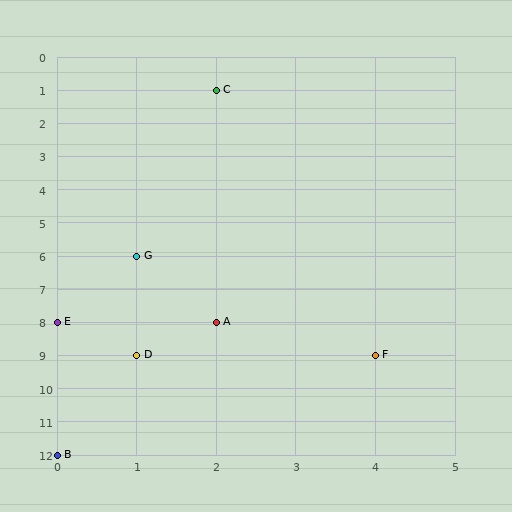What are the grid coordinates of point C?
Point C is at grid coordinates (2, 1).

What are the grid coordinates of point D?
Point D is at grid coordinates (1, 9).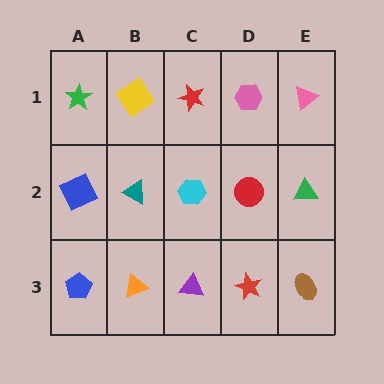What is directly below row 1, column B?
A teal triangle.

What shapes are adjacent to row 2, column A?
A green star (row 1, column A), a blue pentagon (row 3, column A), a teal triangle (row 2, column B).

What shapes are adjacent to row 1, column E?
A green triangle (row 2, column E), a pink hexagon (row 1, column D).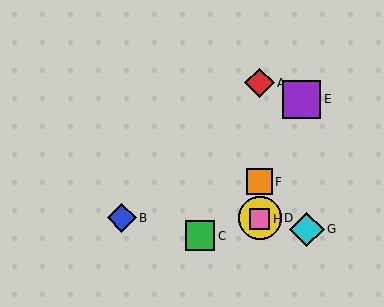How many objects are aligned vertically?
4 objects (A, D, F, H) are aligned vertically.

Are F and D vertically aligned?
Yes, both are at x≈260.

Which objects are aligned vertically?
Objects A, D, F, H are aligned vertically.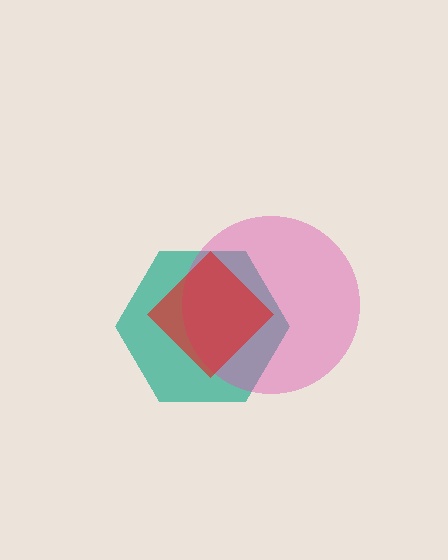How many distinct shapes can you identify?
There are 3 distinct shapes: a teal hexagon, a pink circle, a red diamond.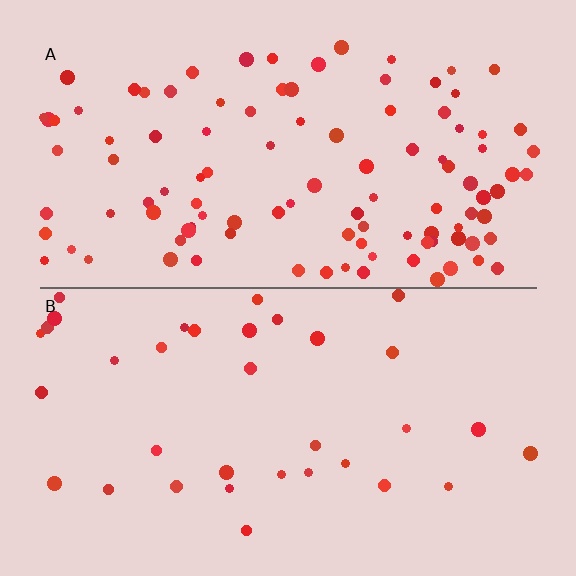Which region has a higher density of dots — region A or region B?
A (the top).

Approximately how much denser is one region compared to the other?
Approximately 3.0× — region A over region B.